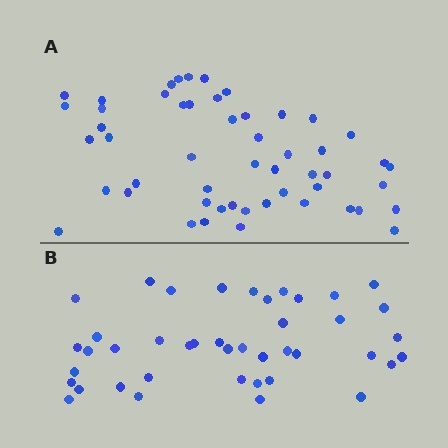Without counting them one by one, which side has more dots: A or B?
Region A (the top region) has more dots.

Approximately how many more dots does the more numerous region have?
Region A has roughly 10 or so more dots than region B.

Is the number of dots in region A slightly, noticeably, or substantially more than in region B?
Region A has only slightly more — the two regions are fairly close. The ratio is roughly 1.2 to 1.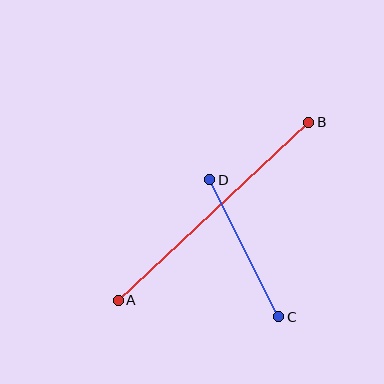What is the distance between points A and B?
The distance is approximately 261 pixels.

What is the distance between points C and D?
The distance is approximately 153 pixels.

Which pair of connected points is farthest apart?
Points A and B are farthest apart.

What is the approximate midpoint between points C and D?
The midpoint is at approximately (244, 248) pixels.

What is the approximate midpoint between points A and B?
The midpoint is at approximately (214, 211) pixels.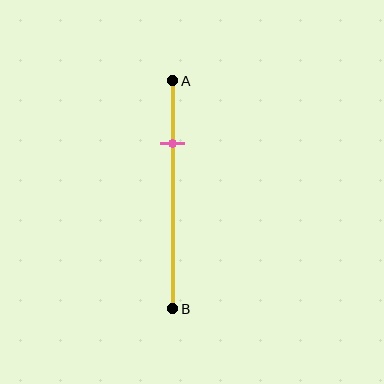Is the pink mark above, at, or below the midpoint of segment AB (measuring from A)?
The pink mark is above the midpoint of segment AB.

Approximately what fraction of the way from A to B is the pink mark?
The pink mark is approximately 25% of the way from A to B.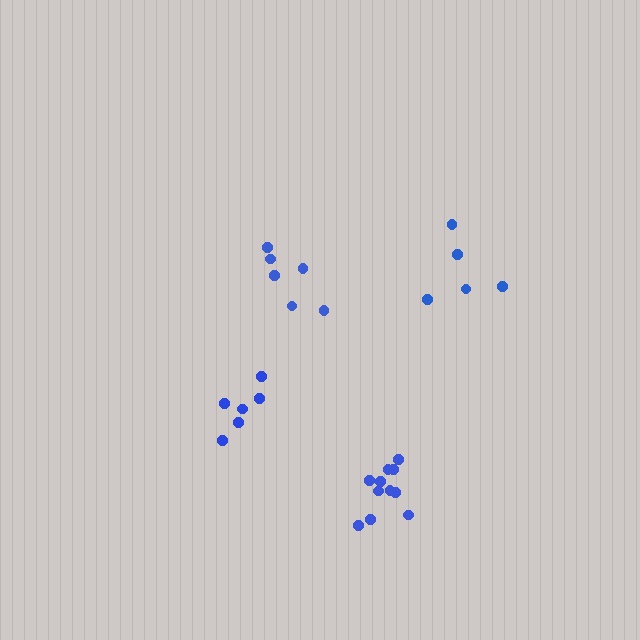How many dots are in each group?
Group 1: 6 dots, Group 2: 5 dots, Group 3: 6 dots, Group 4: 11 dots (28 total).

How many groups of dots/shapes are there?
There are 4 groups.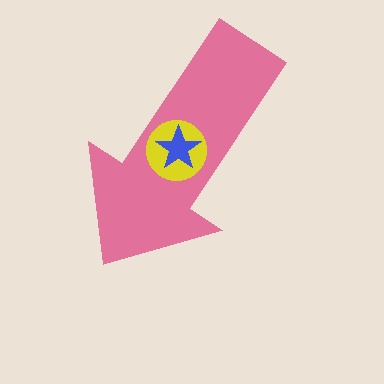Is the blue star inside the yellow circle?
Yes.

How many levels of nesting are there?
3.